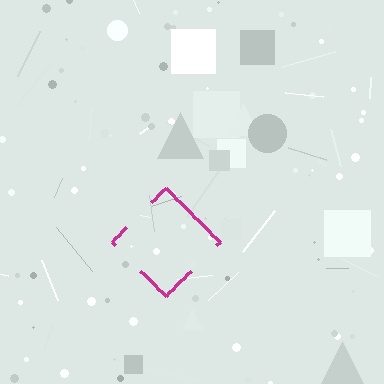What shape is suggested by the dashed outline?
The dashed outline suggests a diamond.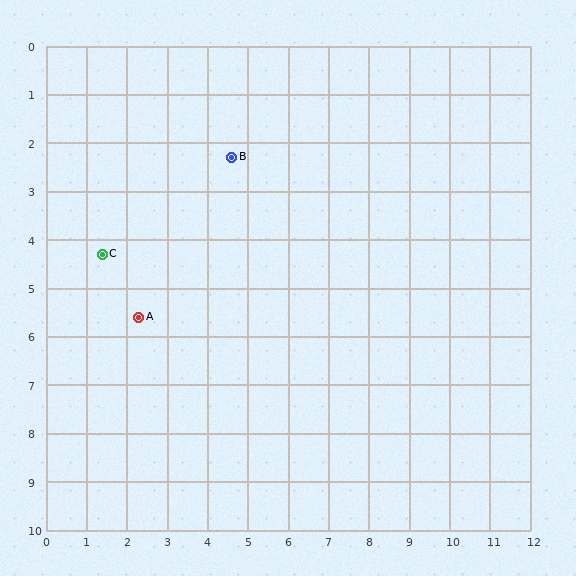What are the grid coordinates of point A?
Point A is at approximately (2.3, 5.6).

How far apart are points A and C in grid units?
Points A and C are about 1.6 grid units apart.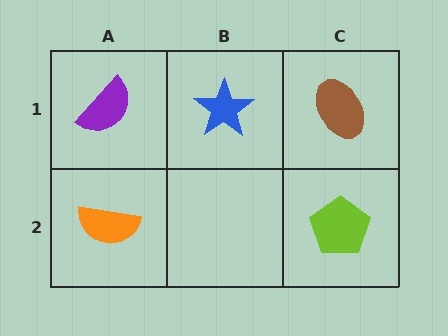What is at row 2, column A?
An orange semicircle.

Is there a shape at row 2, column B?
No, that cell is empty.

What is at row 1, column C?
A brown ellipse.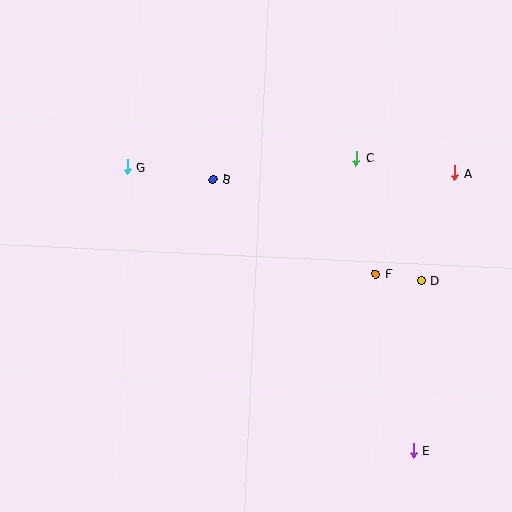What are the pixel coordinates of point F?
Point F is at (376, 274).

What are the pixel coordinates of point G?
Point G is at (127, 167).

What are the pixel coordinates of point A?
Point A is at (455, 173).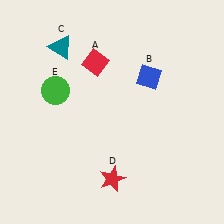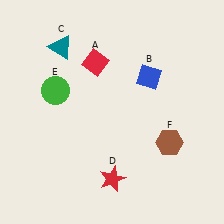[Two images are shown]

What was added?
A brown hexagon (F) was added in Image 2.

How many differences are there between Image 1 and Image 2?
There is 1 difference between the two images.